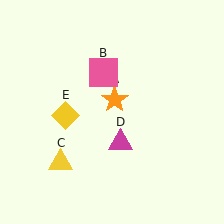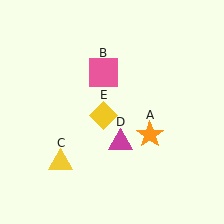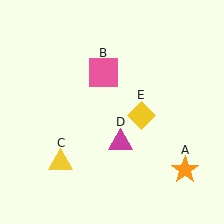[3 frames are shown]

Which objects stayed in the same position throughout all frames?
Pink square (object B) and yellow triangle (object C) and magenta triangle (object D) remained stationary.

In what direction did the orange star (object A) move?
The orange star (object A) moved down and to the right.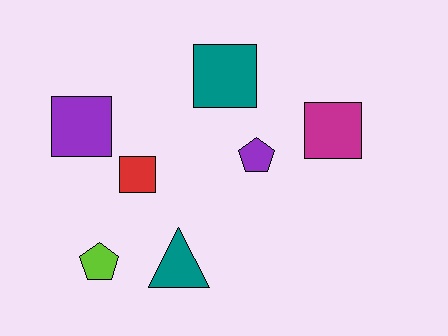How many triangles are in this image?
There is 1 triangle.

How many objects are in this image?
There are 7 objects.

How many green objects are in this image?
There are no green objects.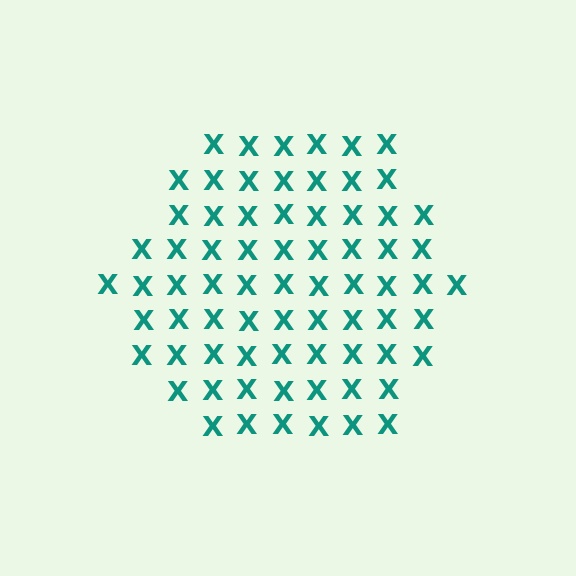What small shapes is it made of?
It is made of small letter X's.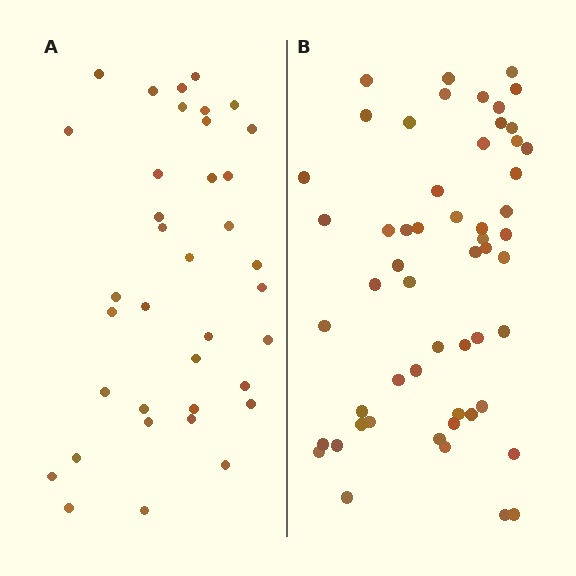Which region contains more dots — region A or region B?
Region B (the right region) has more dots.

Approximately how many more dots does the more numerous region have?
Region B has approximately 20 more dots than region A.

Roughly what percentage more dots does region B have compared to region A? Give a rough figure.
About 50% more.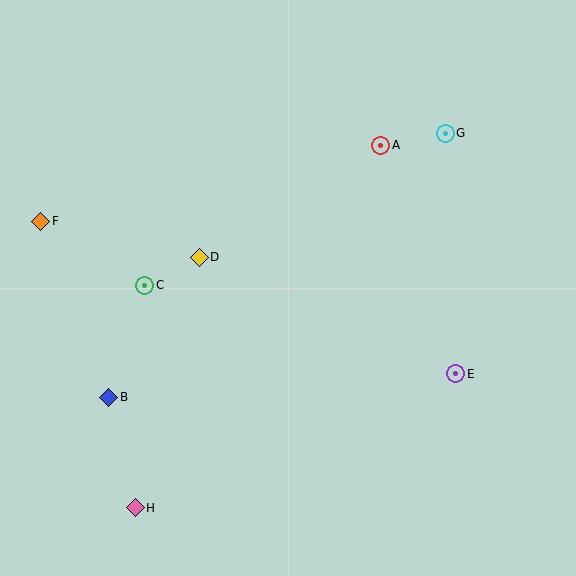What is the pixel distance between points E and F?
The distance between E and F is 442 pixels.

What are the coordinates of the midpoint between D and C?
The midpoint between D and C is at (172, 271).